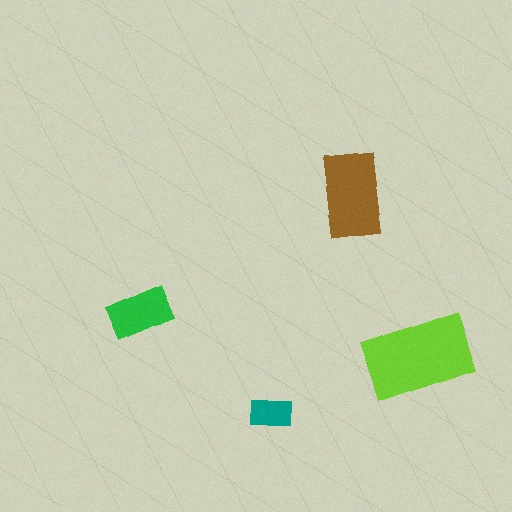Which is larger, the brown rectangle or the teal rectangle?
The brown one.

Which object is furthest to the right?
The lime rectangle is rightmost.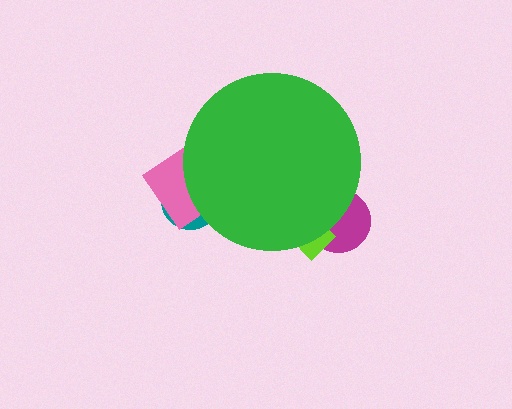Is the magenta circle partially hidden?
Yes, the magenta circle is partially hidden behind the green circle.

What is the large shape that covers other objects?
A green circle.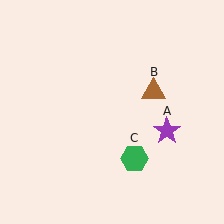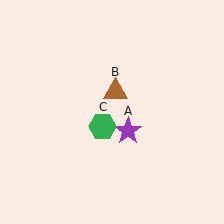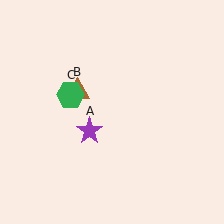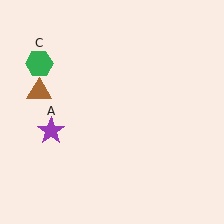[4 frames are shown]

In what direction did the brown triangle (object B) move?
The brown triangle (object B) moved left.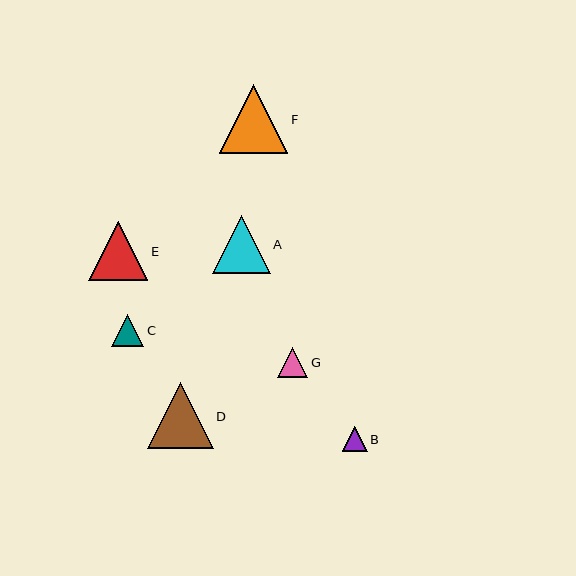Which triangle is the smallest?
Triangle B is the smallest with a size of approximately 25 pixels.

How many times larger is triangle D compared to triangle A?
Triangle D is approximately 1.1 times the size of triangle A.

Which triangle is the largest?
Triangle F is the largest with a size of approximately 69 pixels.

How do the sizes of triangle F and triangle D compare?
Triangle F and triangle D are approximately the same size.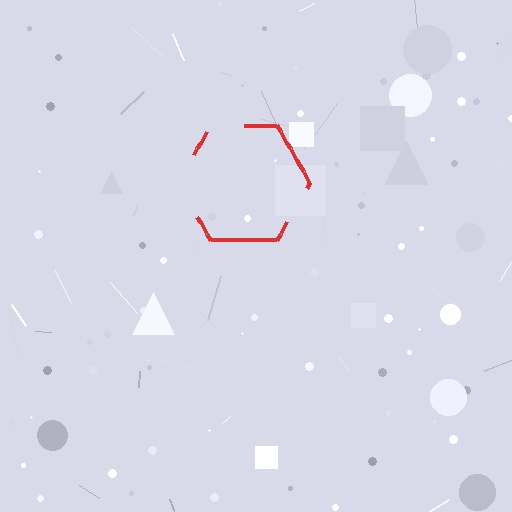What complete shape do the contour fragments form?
The contour fragments form a hexagon.